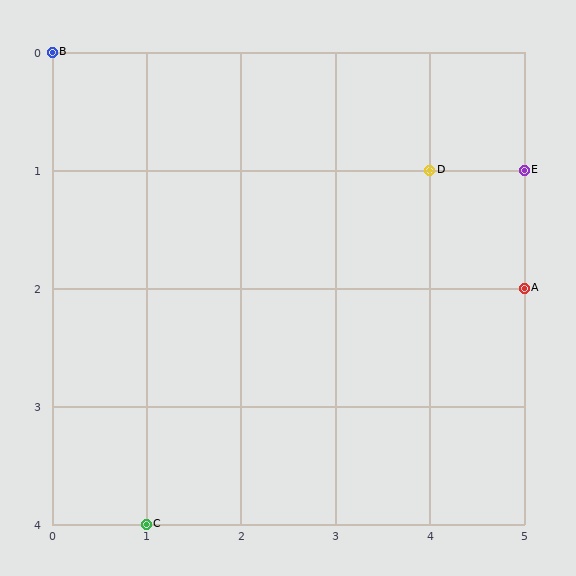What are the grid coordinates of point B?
Point B is at grid coordinates (0, 0).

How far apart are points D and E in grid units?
Points D and E are 1 column apart.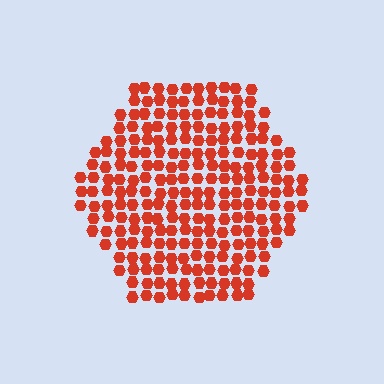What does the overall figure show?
The overall figure shows a hexagon.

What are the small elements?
The small elements are hexagons.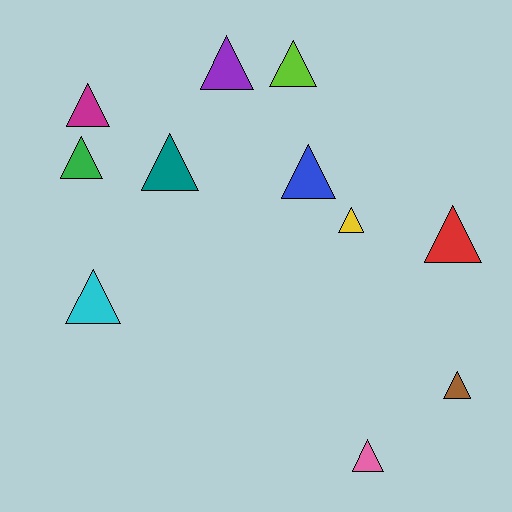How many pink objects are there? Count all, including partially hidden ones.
There is 1 pink object.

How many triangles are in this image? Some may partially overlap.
There are 11 triangles.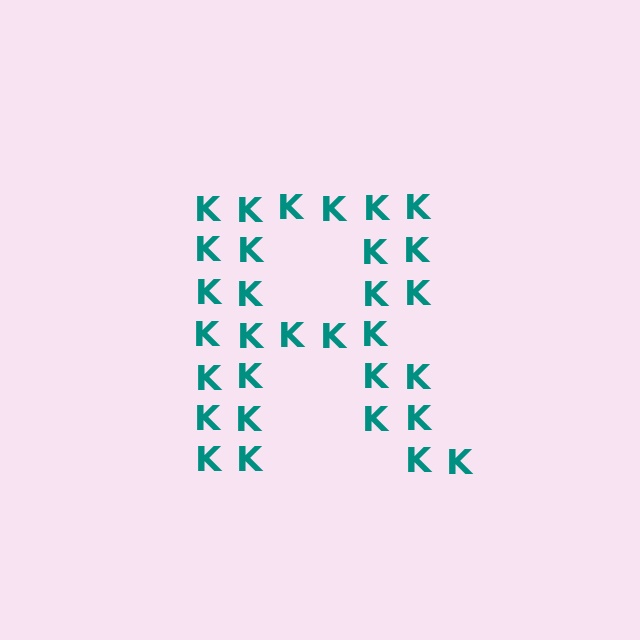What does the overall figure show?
The overall figure shows the letter R.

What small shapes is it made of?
It is made of small letter K's.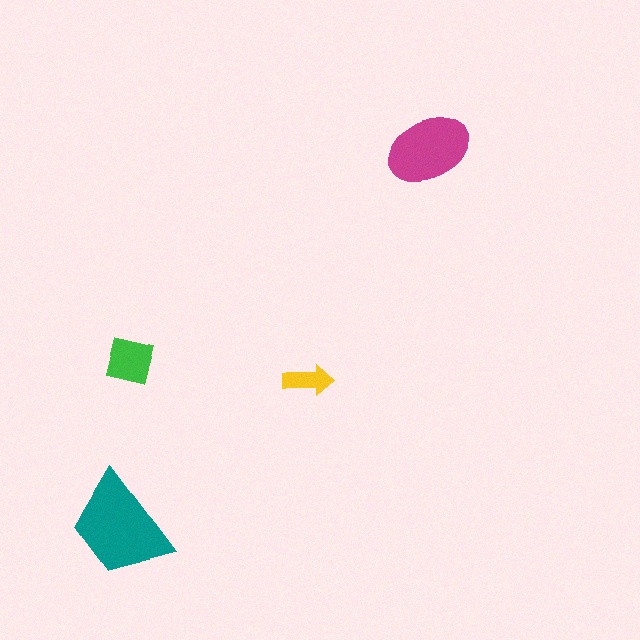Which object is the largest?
The teal trapezoid.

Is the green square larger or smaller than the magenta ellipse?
Smaller.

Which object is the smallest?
The yellow arrow.